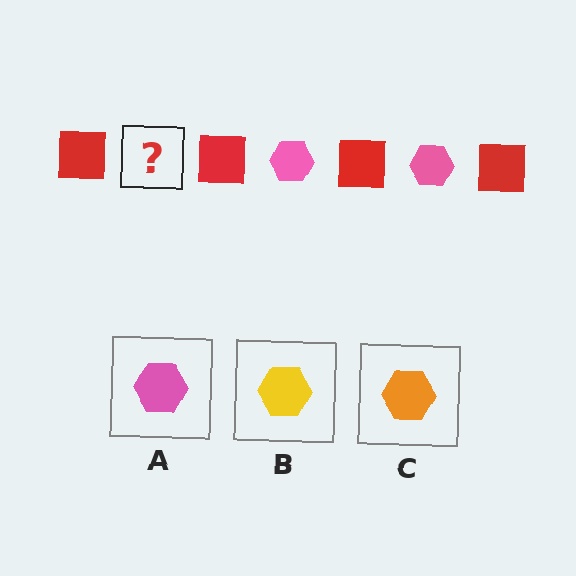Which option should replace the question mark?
Option A.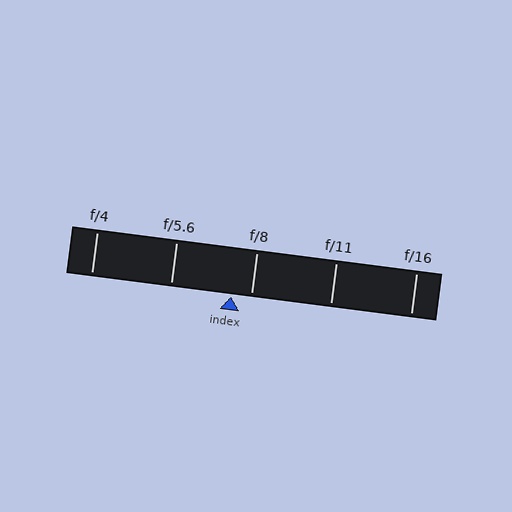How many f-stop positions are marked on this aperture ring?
There are 5 f-stop positions marked.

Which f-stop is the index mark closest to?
The index mark is closest to f/8.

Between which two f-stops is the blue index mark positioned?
The index mark is between f/5.6 and f/8.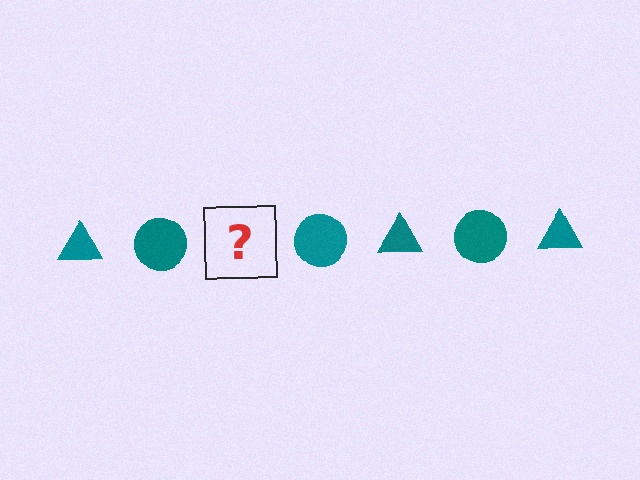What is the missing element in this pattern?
The missing element is a teal triangle.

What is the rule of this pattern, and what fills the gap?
The rule is that the pattern cycles through triangle, circle shapes in teal. The gap should be filled with a teal triangle.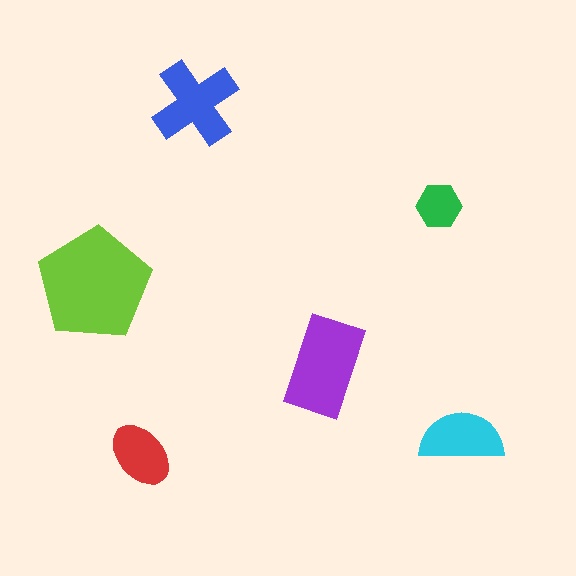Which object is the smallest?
The green hexagon.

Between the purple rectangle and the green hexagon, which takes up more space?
The purple rectangle.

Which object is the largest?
The lime pentagon.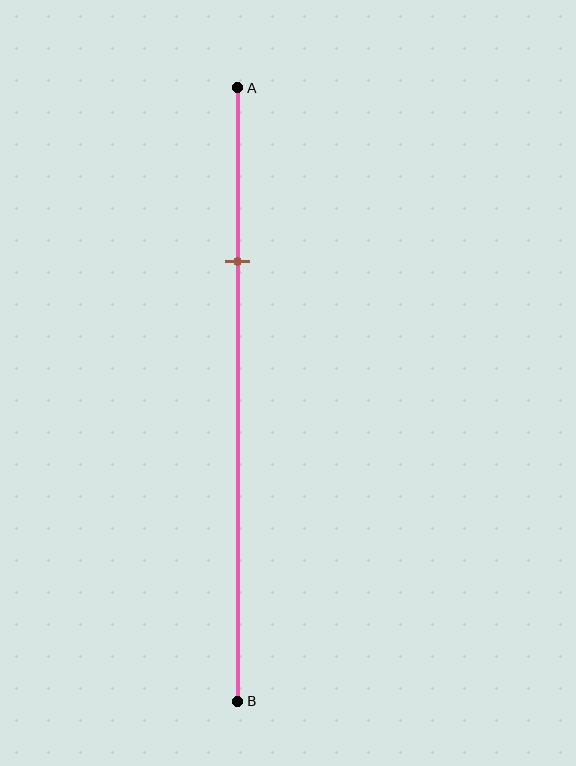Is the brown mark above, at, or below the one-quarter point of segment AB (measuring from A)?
The brown mark is below the one-quarter point of segment AB.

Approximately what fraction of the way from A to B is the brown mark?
The brown mark is approximately 30% of the way from A to B.